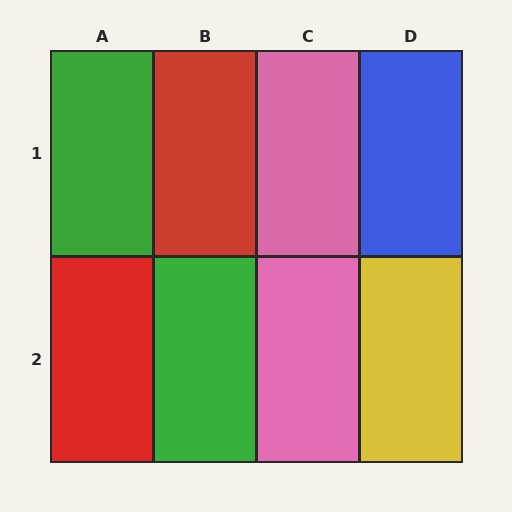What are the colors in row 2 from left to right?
Red, green, pink, yellow.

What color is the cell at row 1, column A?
Green.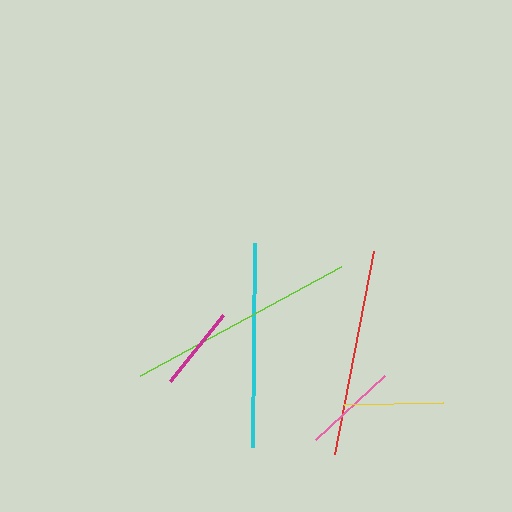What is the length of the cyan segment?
The cyan segment is approximately 204 pixels long.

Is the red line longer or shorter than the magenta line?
The red line is longer than the magenta line.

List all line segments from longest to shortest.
From longest to shortest: lime, red, cyan, yellow, pink, magenta.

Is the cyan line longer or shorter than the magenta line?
The cyan line is longer than the magenta line.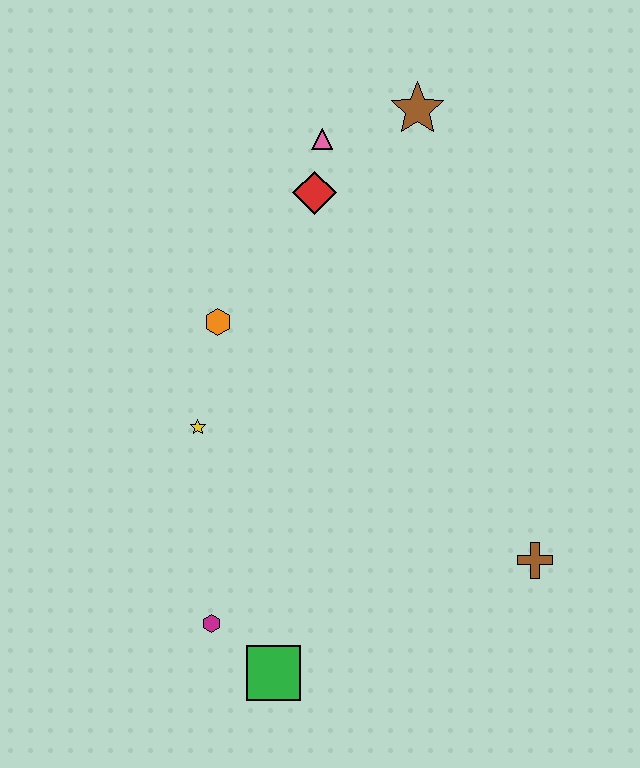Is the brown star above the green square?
Yes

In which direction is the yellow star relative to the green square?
The yellow star is above the green square.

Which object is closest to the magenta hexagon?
The green square is closest to the magenta hexagon.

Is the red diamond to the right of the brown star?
No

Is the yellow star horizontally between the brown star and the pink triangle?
No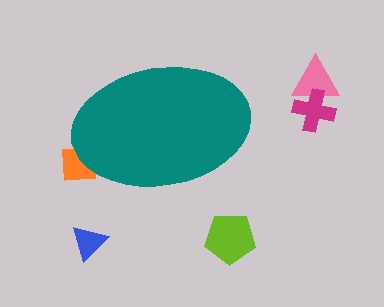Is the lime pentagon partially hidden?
No, the lime pentagon is fully visible.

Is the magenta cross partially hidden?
No, the magenta cross is fully visible.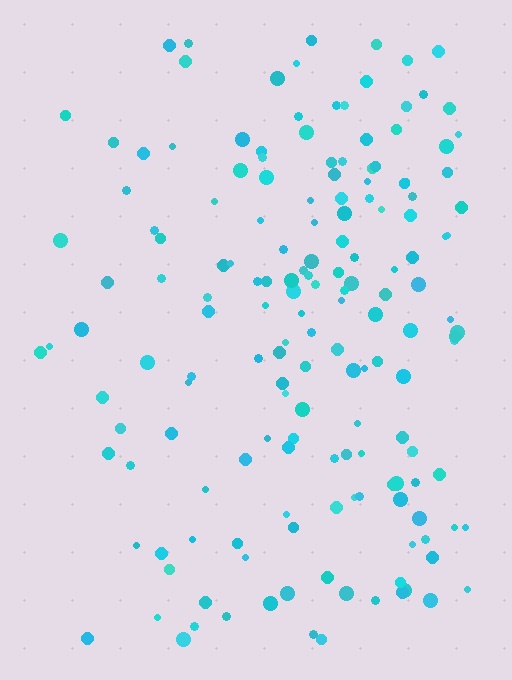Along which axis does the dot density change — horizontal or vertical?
Horizontal.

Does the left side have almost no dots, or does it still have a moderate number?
Still a moderate number, just noticeably fewer than the right.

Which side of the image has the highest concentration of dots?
The right.